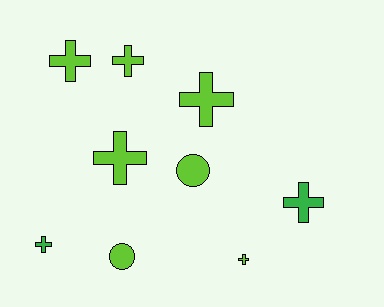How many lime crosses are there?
There are 5 lime crosses.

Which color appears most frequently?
Lime, with 7 objects.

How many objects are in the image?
There are 9 objects.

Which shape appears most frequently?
Cross, with 7 objects.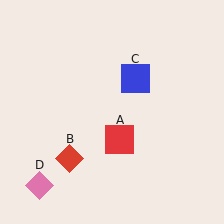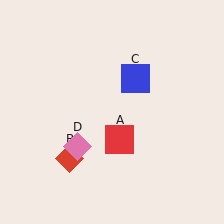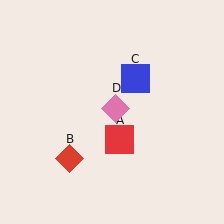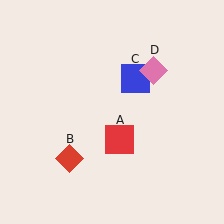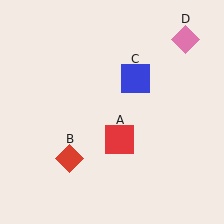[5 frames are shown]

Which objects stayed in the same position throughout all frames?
Red square (object A) and red diamond (object B) and blue square (object C) remained stationary.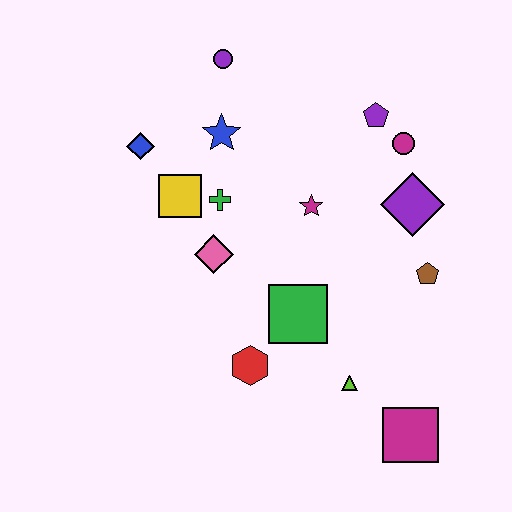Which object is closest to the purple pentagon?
The magenta circle is closest to the purple pentagon.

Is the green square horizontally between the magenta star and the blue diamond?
Yes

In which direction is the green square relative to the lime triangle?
The green square is above the lime triangle.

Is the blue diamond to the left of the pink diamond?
Yes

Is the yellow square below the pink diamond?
No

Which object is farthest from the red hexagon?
The purple circle is farthest from the red hexagon.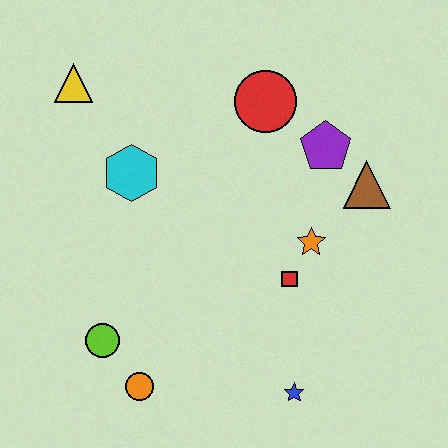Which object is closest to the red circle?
The purple pentagon is closest to the red circle.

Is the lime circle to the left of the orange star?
Yes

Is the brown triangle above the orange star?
Yes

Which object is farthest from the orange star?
The yellow triangle is farthest from the orange star.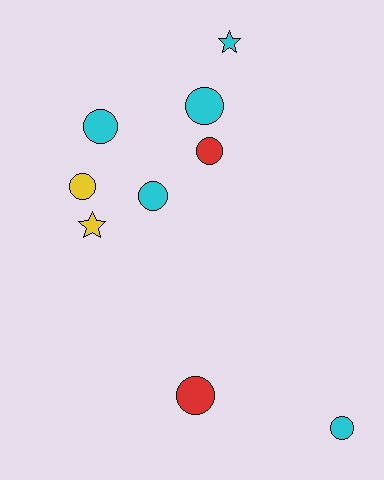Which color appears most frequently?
Cyan, with 5 objects.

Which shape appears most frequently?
Circle, with 7 objects.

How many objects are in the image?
There are 9 objects.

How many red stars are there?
There are no red stars.